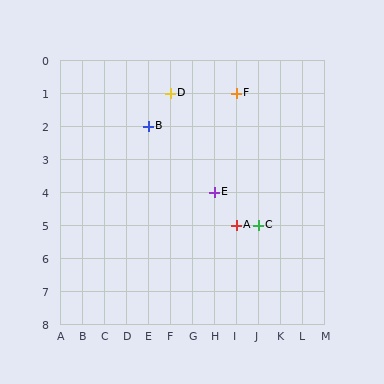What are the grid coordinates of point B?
Point B is at grid coordinates (E, 2).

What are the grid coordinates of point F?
Point F is at grid coordinates (I, 1).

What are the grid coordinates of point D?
Point D is at grid coordinates (F, 1).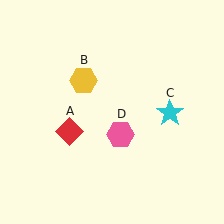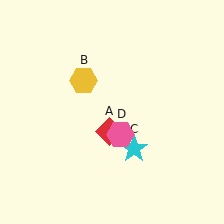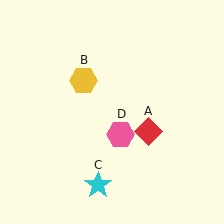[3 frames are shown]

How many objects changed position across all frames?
2 objects changed position: red diamond (object A), cyan star (object C).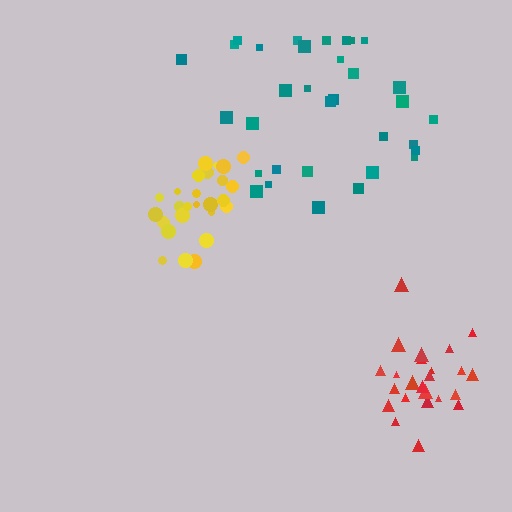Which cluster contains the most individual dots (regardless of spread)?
Teal (33).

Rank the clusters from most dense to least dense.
yellow, red, teal.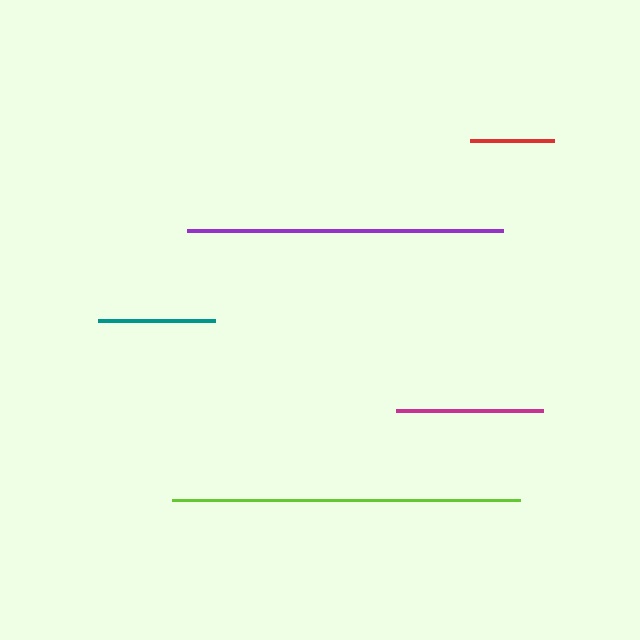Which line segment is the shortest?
The red line is the shortest at approximately 84 pixels.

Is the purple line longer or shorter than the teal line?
The purple line is longer than the teal line.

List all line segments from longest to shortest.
From longest to shortest: lime, purple, magenta, teal, red.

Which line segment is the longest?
The lime line is the longest at approximately 348 pixels.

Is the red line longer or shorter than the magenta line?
The magenta line is longer than the red line.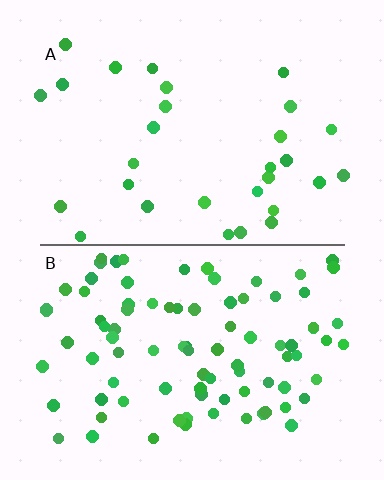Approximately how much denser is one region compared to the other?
Approximately 3.0× — region B over region A.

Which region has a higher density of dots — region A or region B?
B (the bottom).